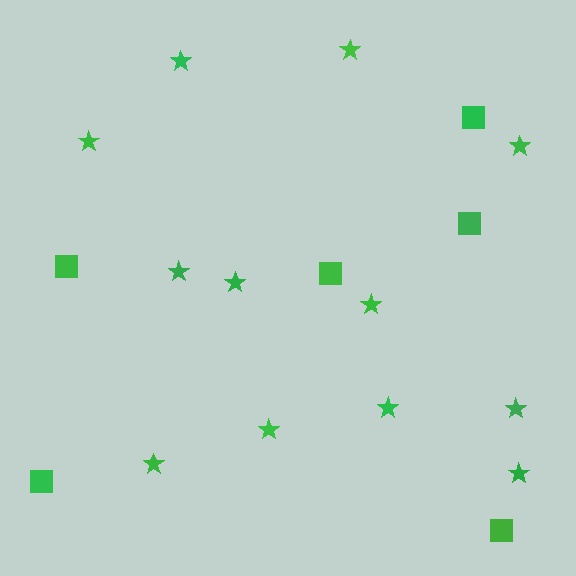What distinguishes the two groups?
There are 2 groups: one group of squares (6) and one group of stars (12).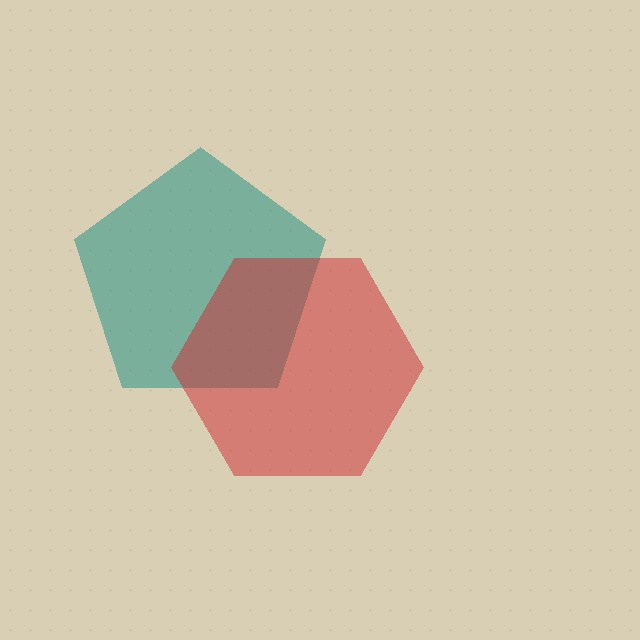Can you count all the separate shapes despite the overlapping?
Yes, there are 2 separate shapes.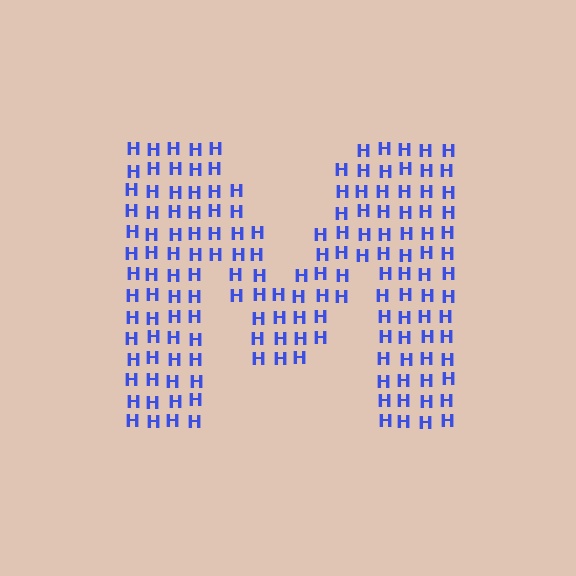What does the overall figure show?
The overall figure shows the letter M.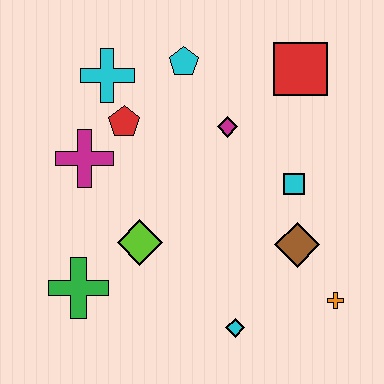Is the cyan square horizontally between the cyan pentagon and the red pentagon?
No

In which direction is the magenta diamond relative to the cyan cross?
The magenta diamond is to the right of the cyan cross.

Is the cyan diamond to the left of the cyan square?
Yes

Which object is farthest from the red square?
The green cross is farthest from the red square.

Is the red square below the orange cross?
No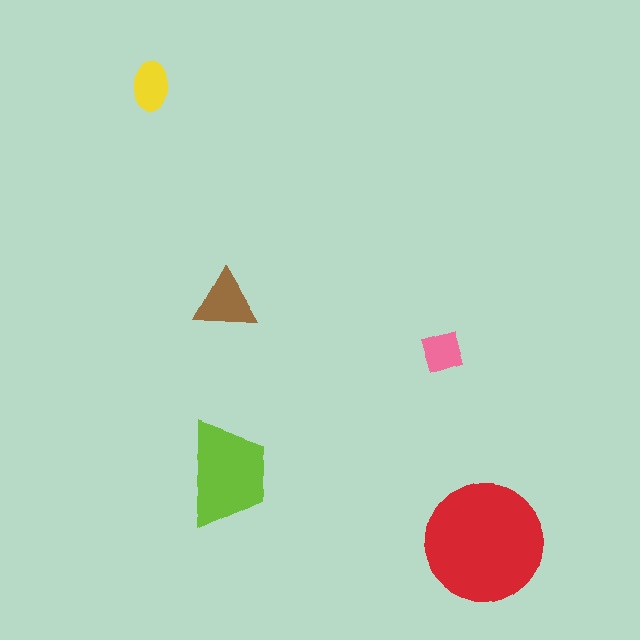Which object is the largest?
The red circle.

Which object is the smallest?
The pink square.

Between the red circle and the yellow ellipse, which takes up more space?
The red circle.